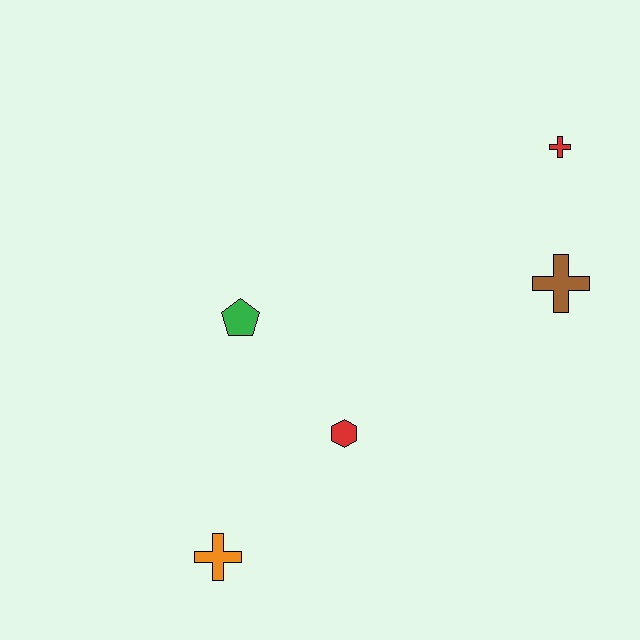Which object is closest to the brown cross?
The red cross is closest to the brown cross.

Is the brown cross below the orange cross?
No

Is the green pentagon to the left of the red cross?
Yes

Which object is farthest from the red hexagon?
The red cross is farthest from the red hexagon.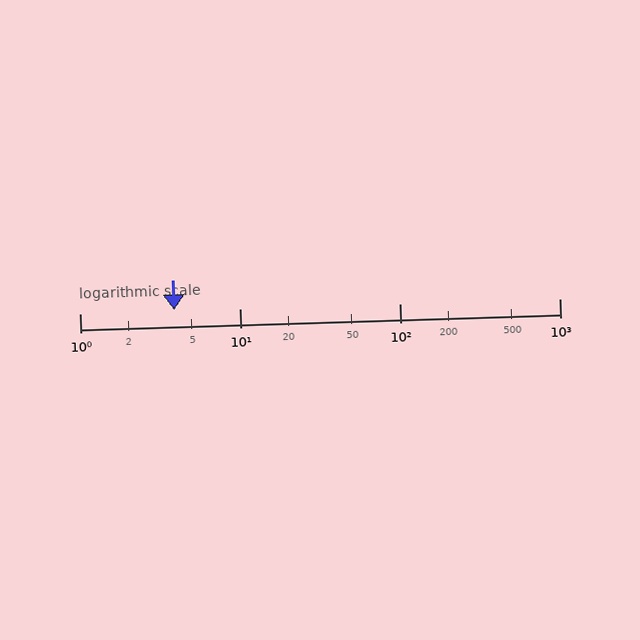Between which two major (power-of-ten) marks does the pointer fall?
The pointer is between 1 and 10.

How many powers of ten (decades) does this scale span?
The scale spans 3 decades, from 1 to 1000.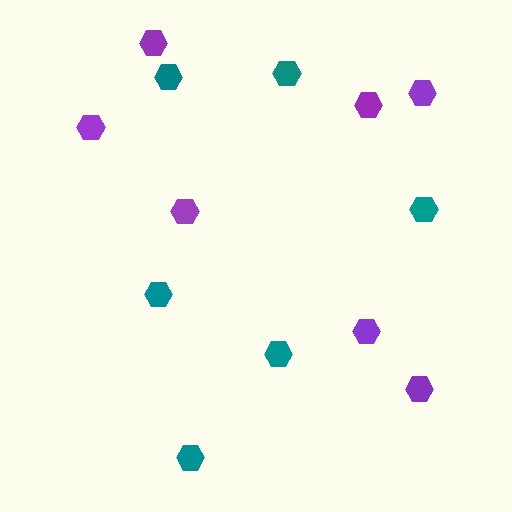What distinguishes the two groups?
There are 2 groups: one group of purple hexagons (7) and one group of teal hexagons (6).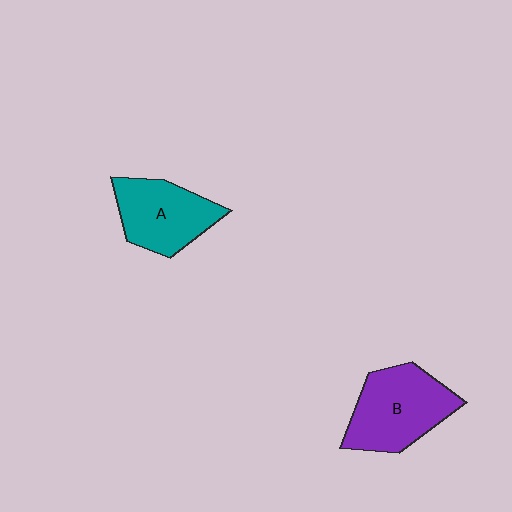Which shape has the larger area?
Shape B (purple).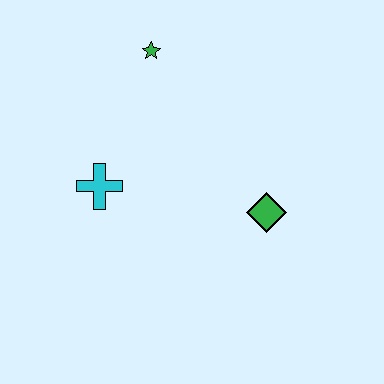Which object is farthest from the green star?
The green diamond is farthest from the green star.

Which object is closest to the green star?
The cyan cross is closest to the green star.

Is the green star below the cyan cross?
No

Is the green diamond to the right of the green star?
Yes